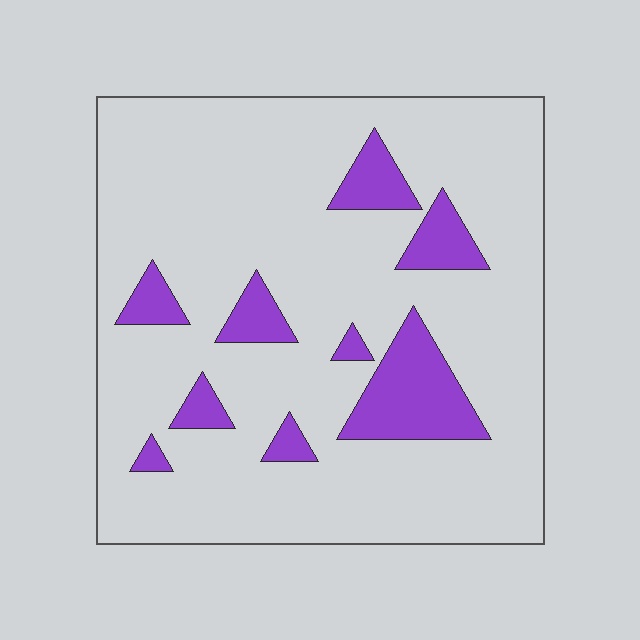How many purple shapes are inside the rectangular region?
9.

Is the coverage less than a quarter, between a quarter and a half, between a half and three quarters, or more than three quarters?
Less than a quarter.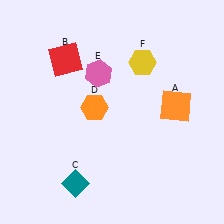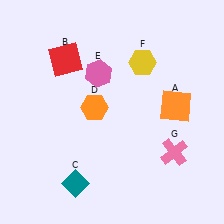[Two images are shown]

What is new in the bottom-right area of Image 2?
A pink cross (G) was added in the bottom-right area of Image 2.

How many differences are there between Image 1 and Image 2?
There is 1 difference between the two images.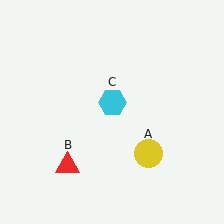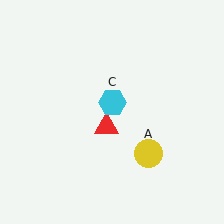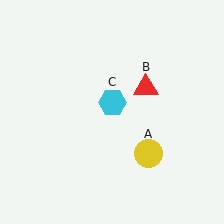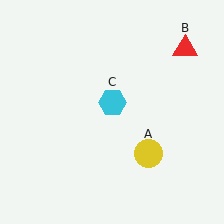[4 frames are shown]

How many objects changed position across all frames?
1 object changed position: red triangle (object B).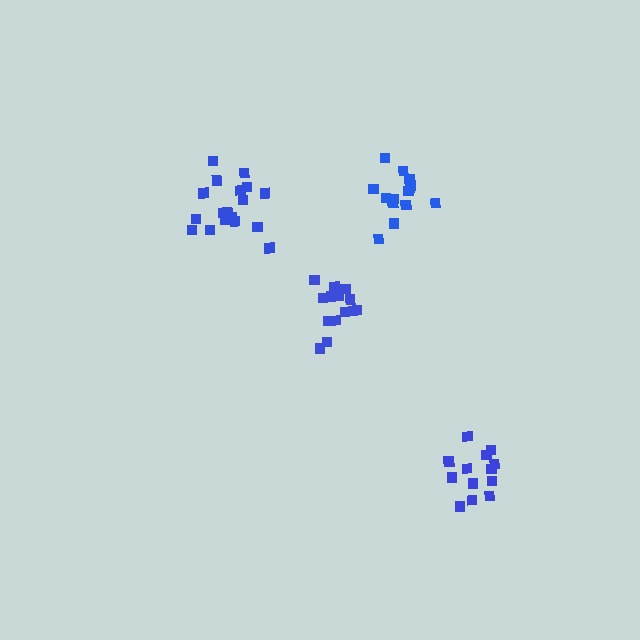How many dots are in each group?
Group 1: 19 dots, Group 2: 16 dots, Group 3: 15 dots, Group 4: 13 dots (63 total).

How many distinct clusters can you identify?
There are 4 distinct clusters.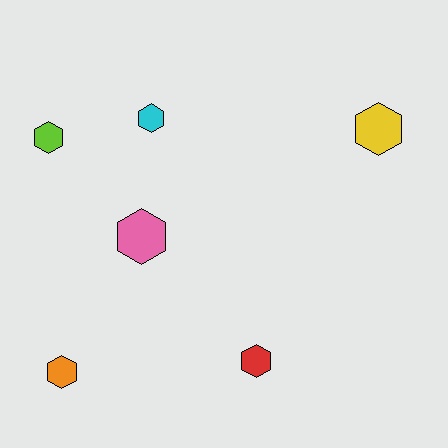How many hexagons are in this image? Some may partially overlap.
There are 6 hexagons.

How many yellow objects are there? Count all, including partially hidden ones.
There is 1 yellow object.